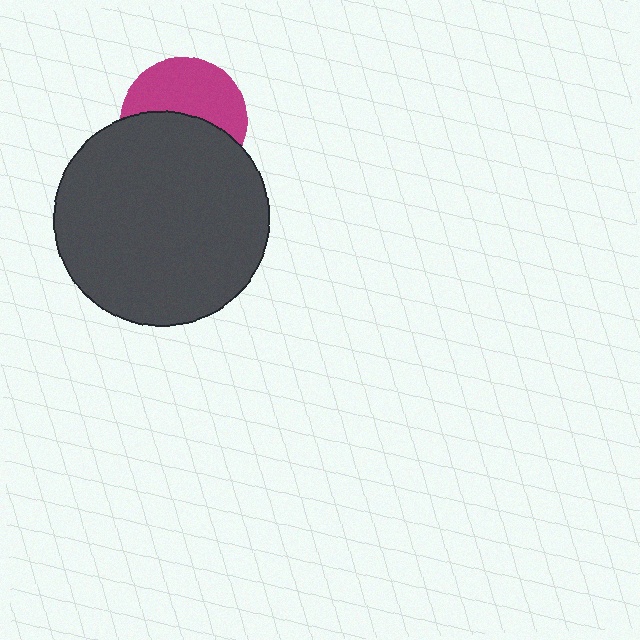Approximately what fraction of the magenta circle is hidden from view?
Roughly 51% of the magenta circle is hidden behind the dark gray circle.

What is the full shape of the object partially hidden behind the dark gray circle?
The partially hidden object is a magenta circle.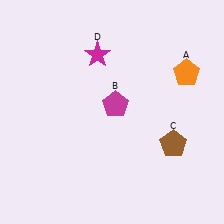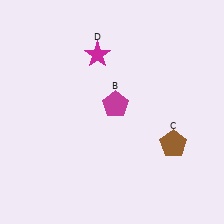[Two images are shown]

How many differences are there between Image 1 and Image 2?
There is 1 difference between the two images.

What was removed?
The orange pentagon (A) was removed in Image 2.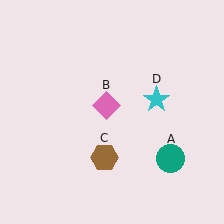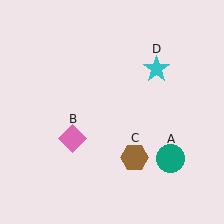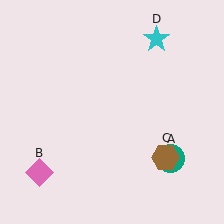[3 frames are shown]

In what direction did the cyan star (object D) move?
The cyan star (object D) moved up.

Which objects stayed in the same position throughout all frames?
Teal circle (object A) remained stationary.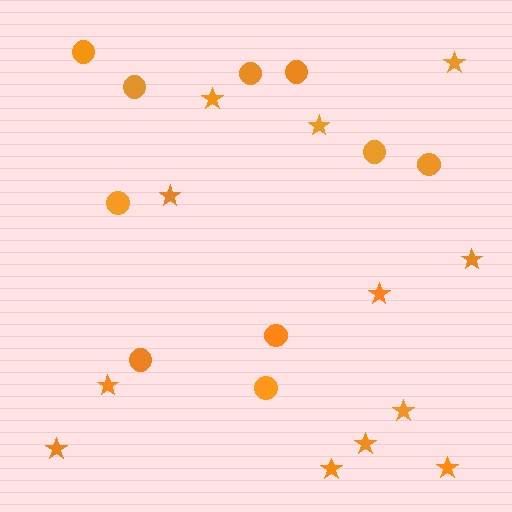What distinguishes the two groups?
There are 2 groups: one group of stars (12) and one group of circles (10).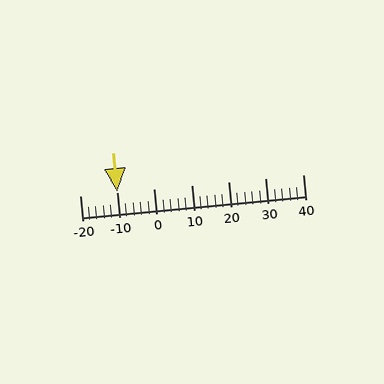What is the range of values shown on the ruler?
The ruler shows values from -20 to 40.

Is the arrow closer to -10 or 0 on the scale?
The arrow is closer to -10.